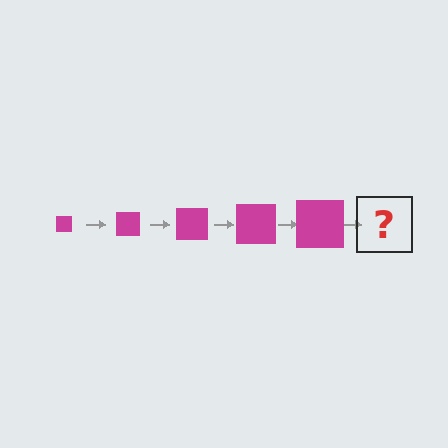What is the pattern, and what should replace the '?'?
The pattern is that the square gets progressively larger each step. The '?' should be a magenta square, larger than the previous one.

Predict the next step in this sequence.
The next step is a magenta square, larger than the previous one.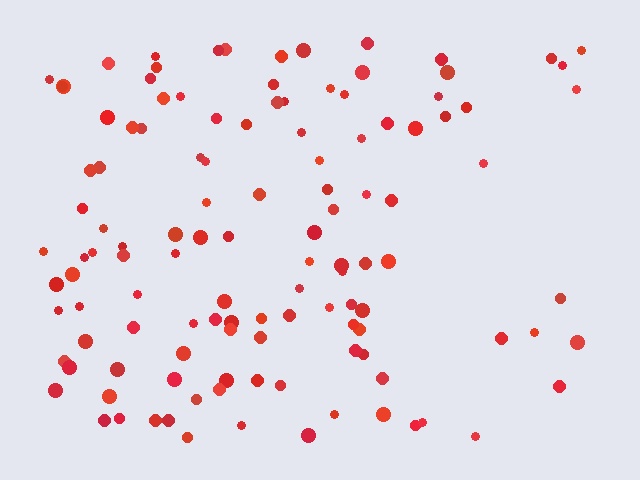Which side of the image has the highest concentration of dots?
The left.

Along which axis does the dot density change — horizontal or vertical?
Horizontal.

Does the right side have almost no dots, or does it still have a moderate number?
Still a moderate number, just noticeably fewer than the left.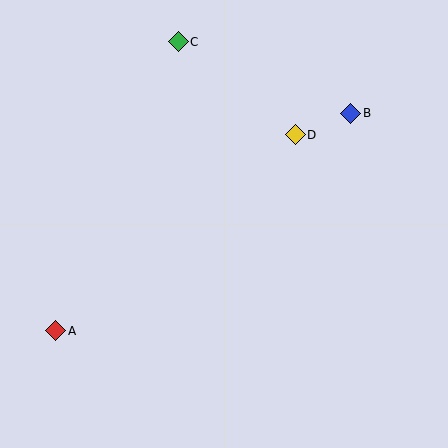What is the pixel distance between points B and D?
The distance between B and D is 60 pixels.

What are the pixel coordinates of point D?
Point D is at (295, 135).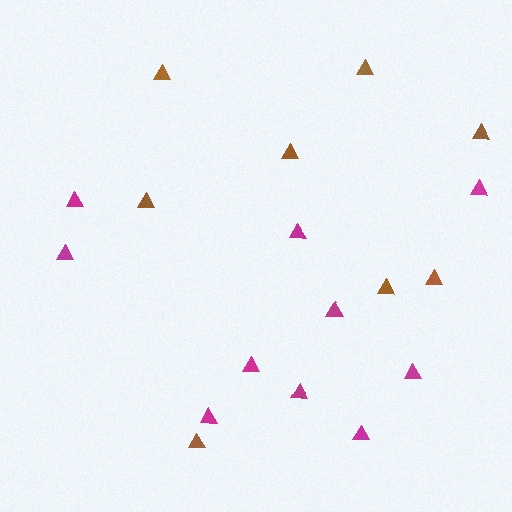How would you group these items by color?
There are 2 groups: one group of magenta triangles (10) and one group of brown triangles (8).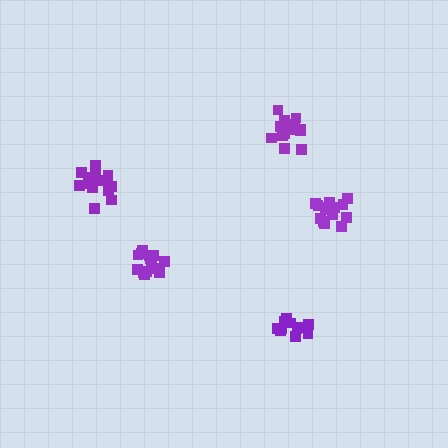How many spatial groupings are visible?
There are 5 spatial groupings.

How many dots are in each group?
Group 1: 16 dots, Group 2: 16 dots, Group 3: 11 dots, Group 4: 15 dots, Group 5: 14 dots (72 total).